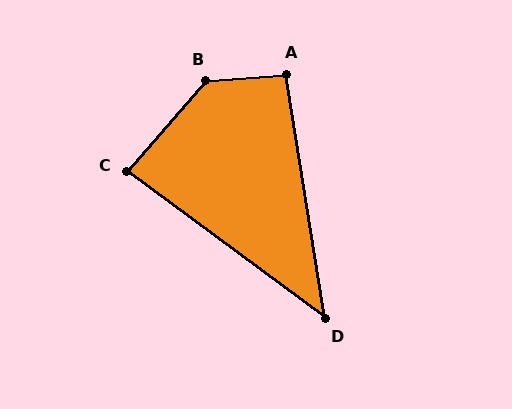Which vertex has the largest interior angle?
B, at approximately 136 degrees.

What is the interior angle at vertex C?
Approximately 85 degrees (approximately right).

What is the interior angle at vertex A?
Approximately 95 degrees (approximately right).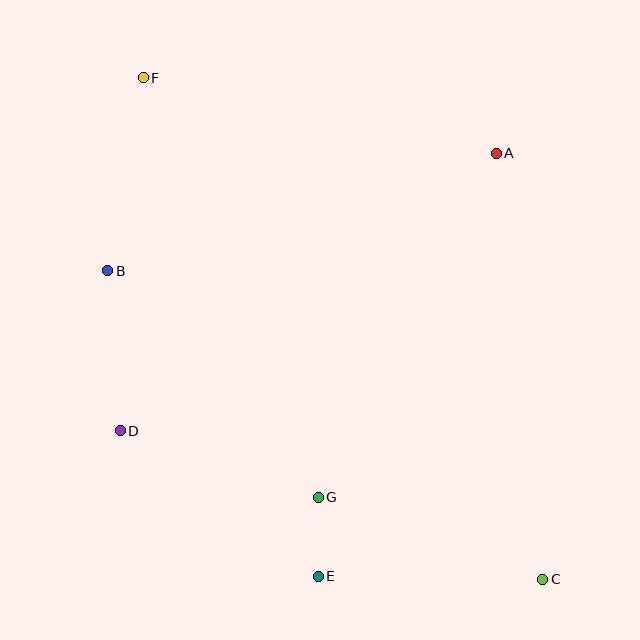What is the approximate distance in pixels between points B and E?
The distance between B and E is approximately 371 pixels.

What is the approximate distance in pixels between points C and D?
The distance between C and D is approximately 448 pixels.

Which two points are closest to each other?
Points E and G are closest to each other.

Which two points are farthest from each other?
Points C and F are farthest from each other.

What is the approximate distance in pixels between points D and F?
The distance between D and F is approximately 354 pixels.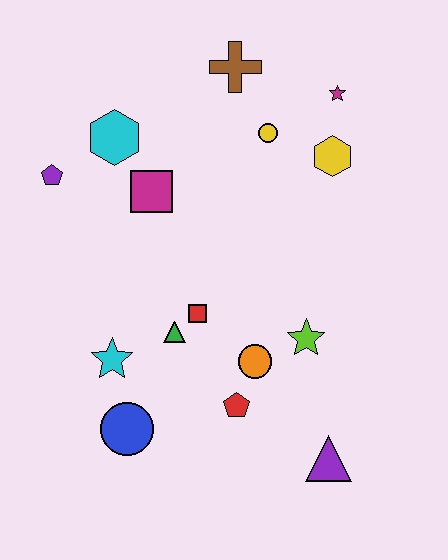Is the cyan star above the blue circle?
Yes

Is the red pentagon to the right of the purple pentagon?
Yes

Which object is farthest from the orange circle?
The brown cross is farthest from the orange circle.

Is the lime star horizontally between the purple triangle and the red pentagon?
Yes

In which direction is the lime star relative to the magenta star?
The lime star is below the magenta star.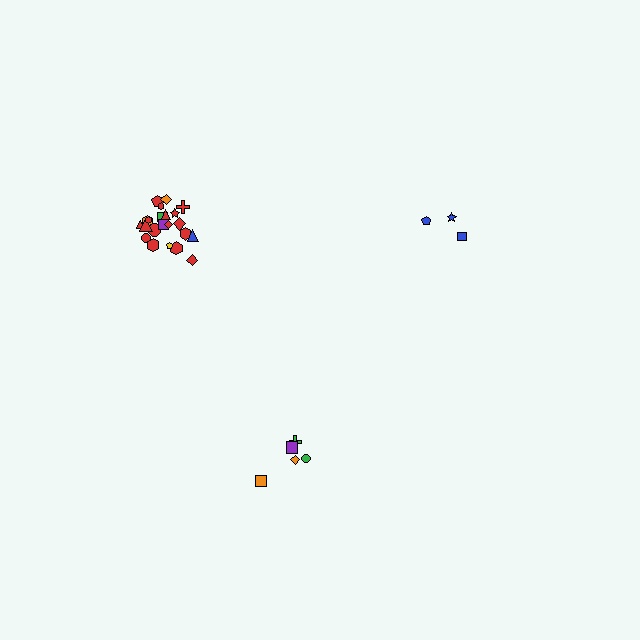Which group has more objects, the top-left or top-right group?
The top-left group.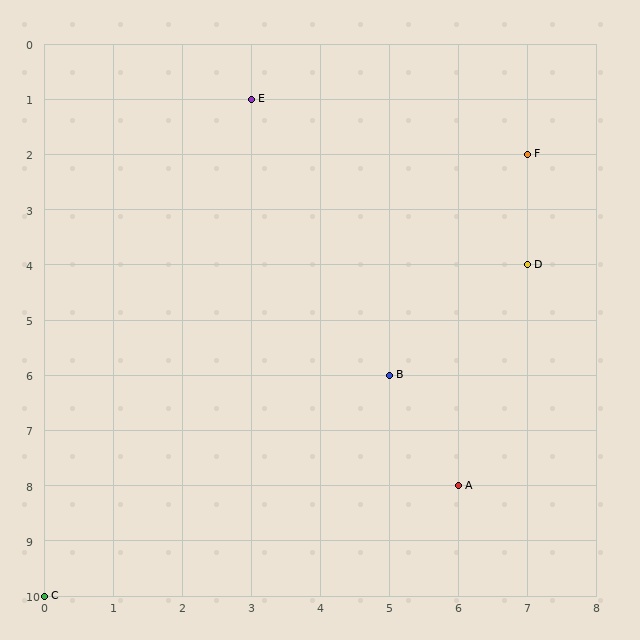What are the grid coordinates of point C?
Point C is at grid coordinates (0, 10).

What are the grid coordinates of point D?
Point D is at grid coordinates (7, 4).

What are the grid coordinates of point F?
Point F is at grid coordinates (7, 2).